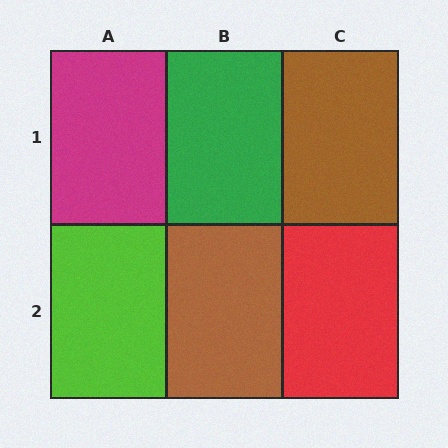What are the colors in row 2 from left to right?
Lime, brown, red.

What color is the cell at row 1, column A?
Magenta.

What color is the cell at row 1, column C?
Brown.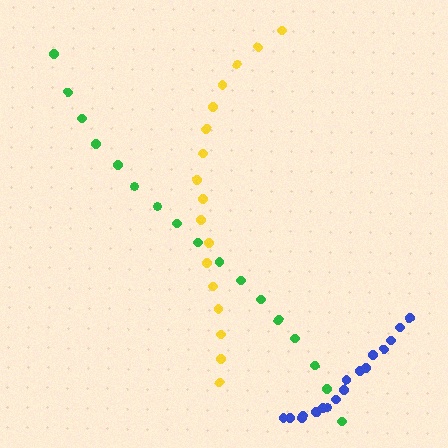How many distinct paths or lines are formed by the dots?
There are 3 distinct paths.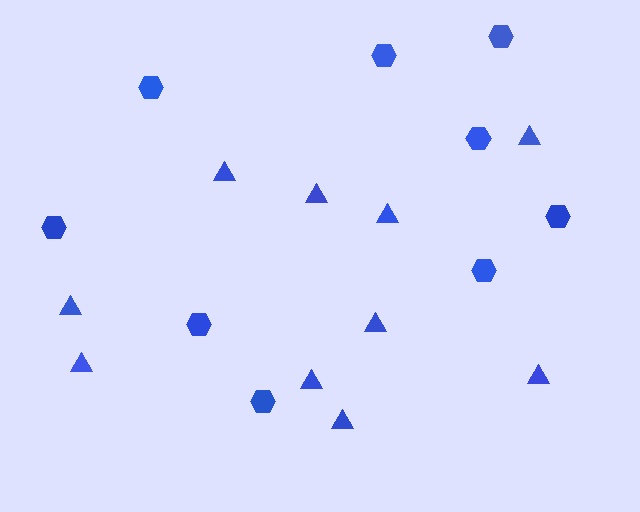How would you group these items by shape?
There are 2 groups: one group of triangles (10) and one group of hexagons (9).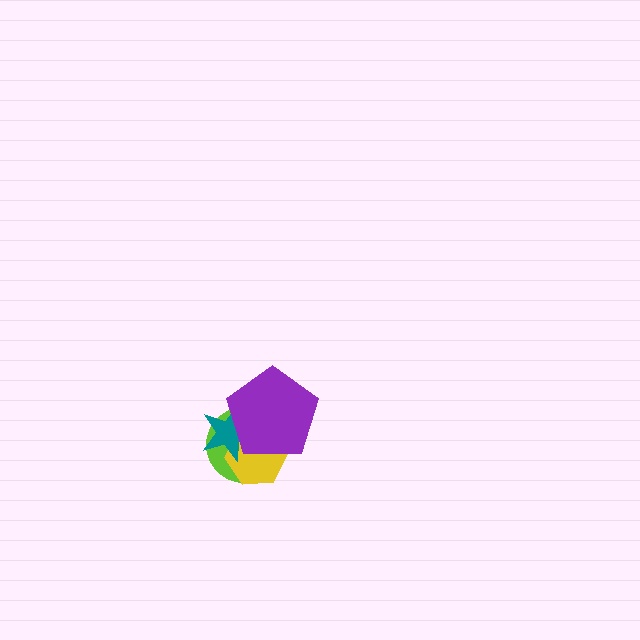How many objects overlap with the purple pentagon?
3 objects overlap with the purple pentagon.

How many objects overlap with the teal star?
3 objects overlap with the teal star.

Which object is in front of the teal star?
The purple pentagon is in front of the teal star.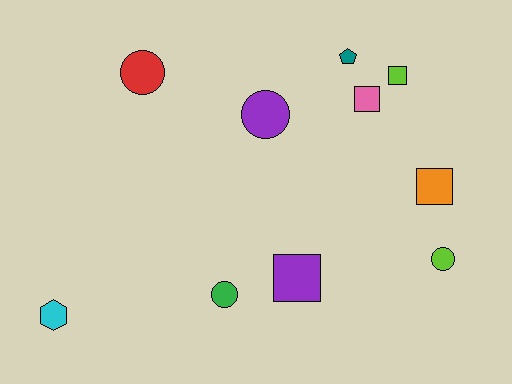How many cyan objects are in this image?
There is 1 cyan object.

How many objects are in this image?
There are 10 objects.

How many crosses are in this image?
There are no crosses.